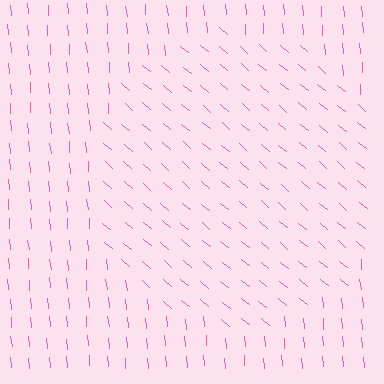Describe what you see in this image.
The image is filled with small pink line segments. A circle region in the image has lines oriented differently from the surrounding lines, creating a visible texture boundary.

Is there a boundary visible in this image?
Yes, there is a texture boundary formed by a change in line orientation.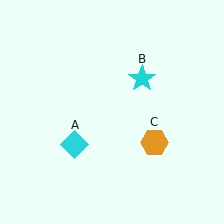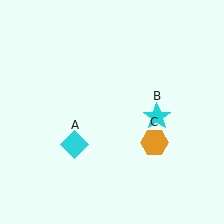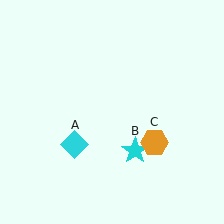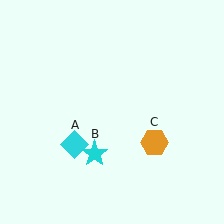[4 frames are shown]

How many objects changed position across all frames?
1 object changed position: cyan star (object B).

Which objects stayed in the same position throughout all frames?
Cyan diamond (object A) and orange hexagon (object C) remained stationary.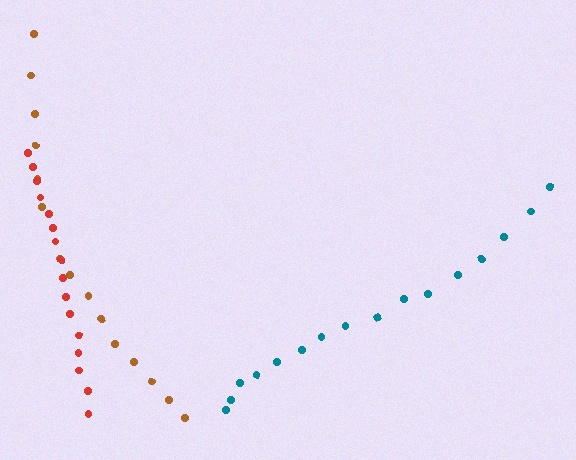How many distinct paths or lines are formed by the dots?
There are 3 distinct paths.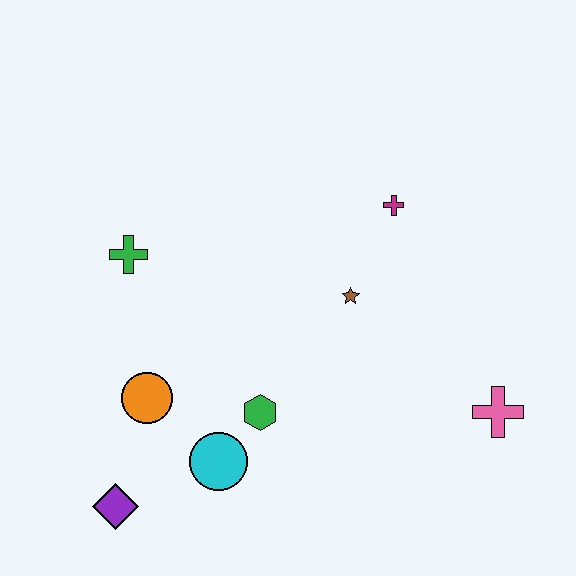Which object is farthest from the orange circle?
The pink cross is farthest from the orange circle.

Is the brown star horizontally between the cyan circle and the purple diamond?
No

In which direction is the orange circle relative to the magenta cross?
The orange circle is to the left of the magenta cross.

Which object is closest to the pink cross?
The brown star is closest to the pink cross.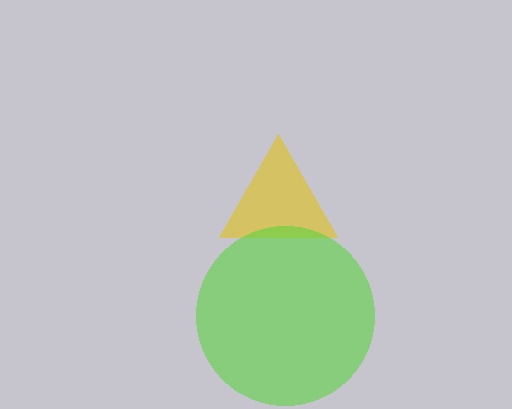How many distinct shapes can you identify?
There are 2 distinct shapes: a yellow triangle, a lime circle.